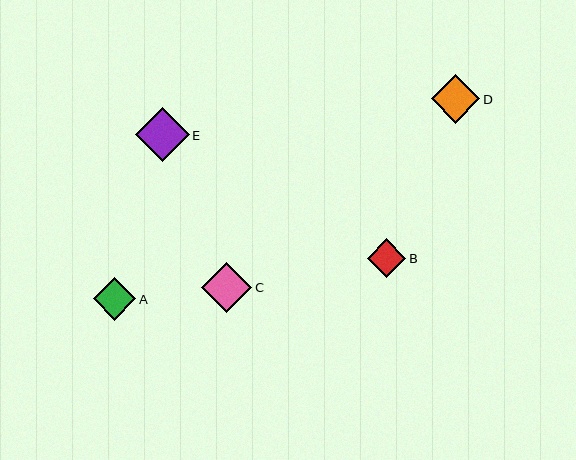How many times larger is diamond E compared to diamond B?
Diamond E is approximately 1.4 times the size of diamond B.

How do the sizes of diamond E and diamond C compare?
Diamond E and diamond C are approximately the same size.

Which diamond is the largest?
Diamond E is the largest with a size of approximately 54 pixels.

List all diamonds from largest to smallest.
From largest to smallest: E, C, D, A, B.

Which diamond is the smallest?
Diamond B is the smallest with a size of approximately 39 pixels.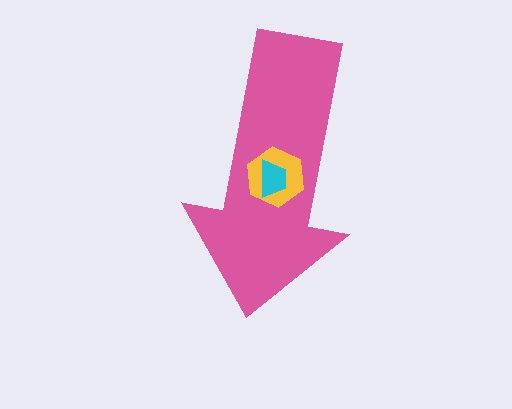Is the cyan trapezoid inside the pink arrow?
Yes.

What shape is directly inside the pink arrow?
The yellow hexagon.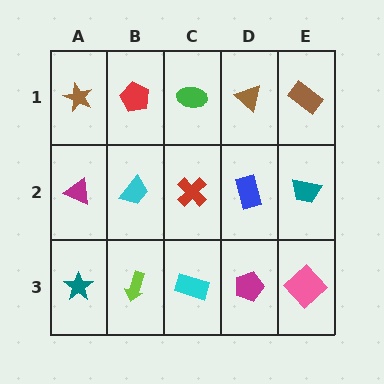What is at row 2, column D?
A blue rectangle.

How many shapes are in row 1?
5 shapes.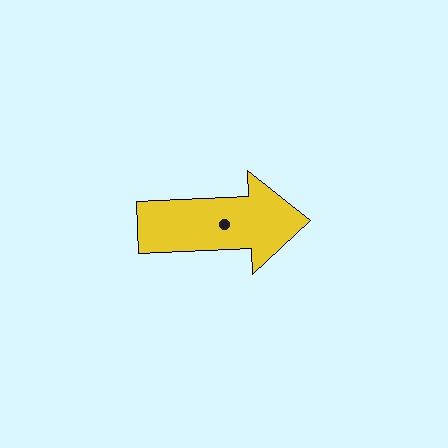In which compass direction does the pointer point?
East.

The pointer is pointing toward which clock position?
Roughly 3 o'clock.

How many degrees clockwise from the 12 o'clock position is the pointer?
Approximately 87 degrees.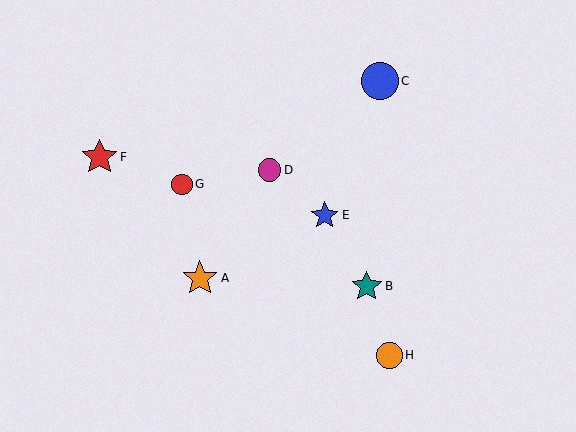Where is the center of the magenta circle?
The center of the magenta circle is at (270, 170).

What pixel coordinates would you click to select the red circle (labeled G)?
Click at (182, 184) to select the red circle G.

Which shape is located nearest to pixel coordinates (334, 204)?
The blue star (labeled E) at (325, 215) is nearest to that location.